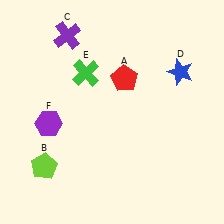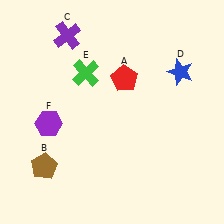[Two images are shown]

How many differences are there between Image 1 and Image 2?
There is 1 difference between the two images.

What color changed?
The pentagon (B) changed from lime in Image 1 to brown in Image 2.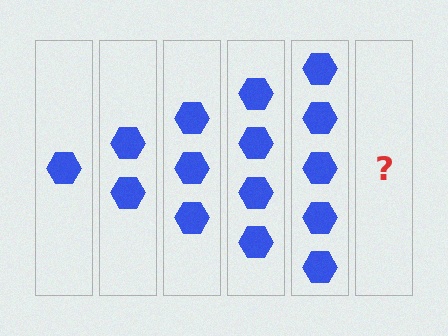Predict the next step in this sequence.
The next step is 6 hexagons.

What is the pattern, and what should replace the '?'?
The pattern is that each step adds one more hexagon. The '?' should be 6 hexagons.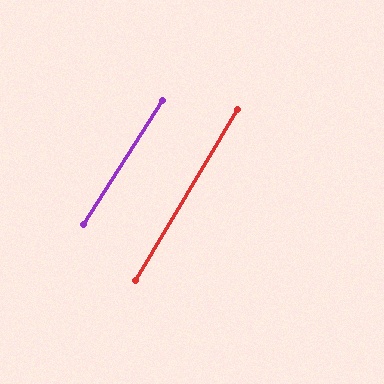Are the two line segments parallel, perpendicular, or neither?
Parallel — their directions differ by only 1.7°.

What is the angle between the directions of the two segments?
Approximately 2 degrees.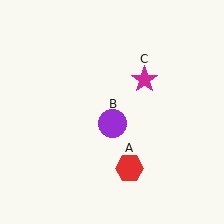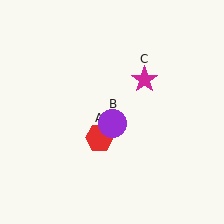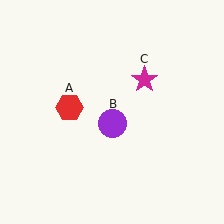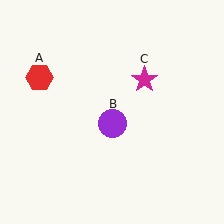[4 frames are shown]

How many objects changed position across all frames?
1 object changed position: red hexagon (object A).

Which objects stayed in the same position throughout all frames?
Purple circle (object B) and magenta star (object C) remained stationary.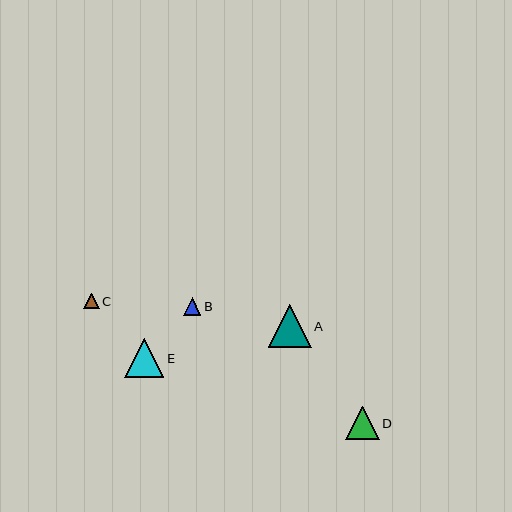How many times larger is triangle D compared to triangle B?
Triangle D is approximately 1.9 times the size of triangle B.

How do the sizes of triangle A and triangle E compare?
Triangle A and triangle E are approximately the same size.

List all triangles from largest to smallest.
From largest to smallest: A, E, D, B, C.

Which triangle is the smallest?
Triangle C is the smallest with a size of approximately 15 pixels.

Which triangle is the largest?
Triangle A is the largest with a size of approximately 43 pixels.